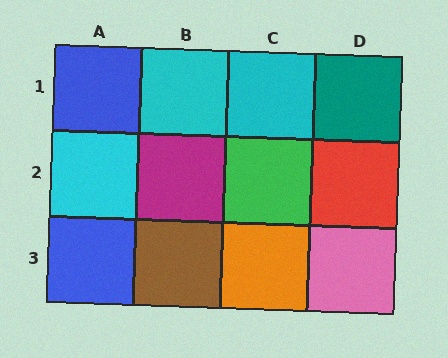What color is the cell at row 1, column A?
Blue.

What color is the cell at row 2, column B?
Magenta.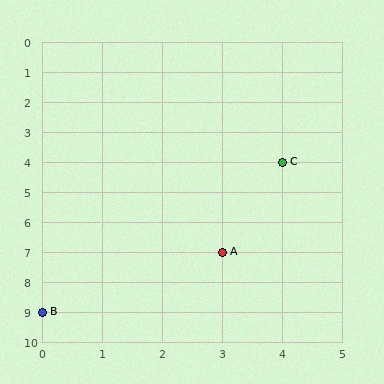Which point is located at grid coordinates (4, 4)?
Point C is at (4, 4).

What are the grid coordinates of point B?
Point B is at grid coordinates (0, 9).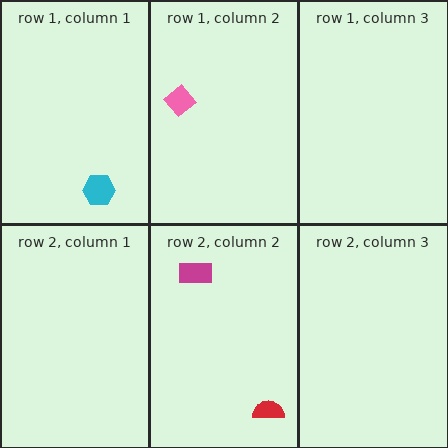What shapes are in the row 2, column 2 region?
The magenta rectangle, the red semicircle.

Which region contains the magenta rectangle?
The row 2, column 2 region.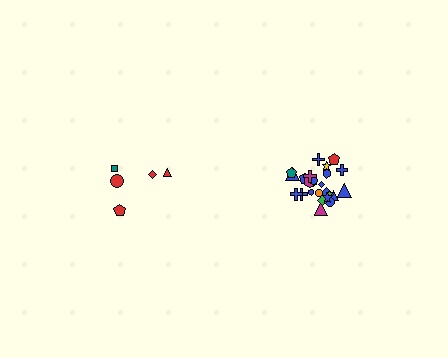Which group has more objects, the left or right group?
The right group.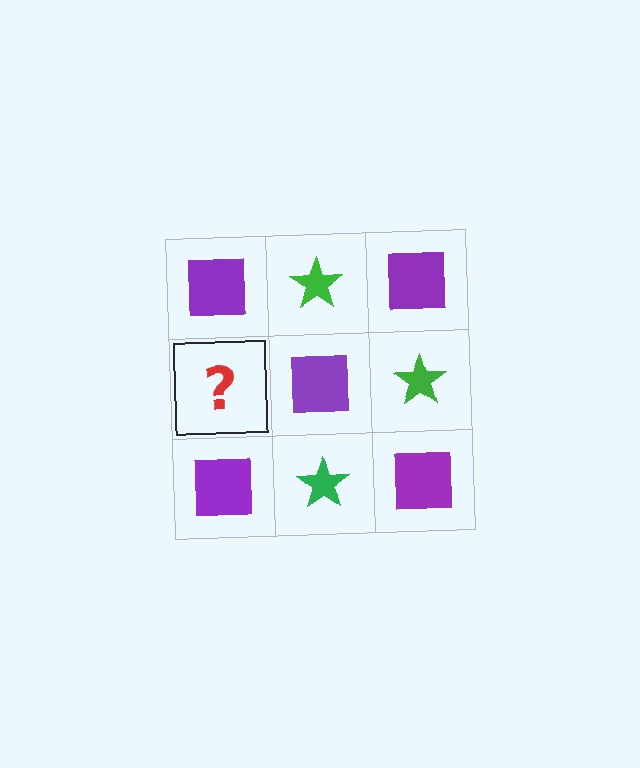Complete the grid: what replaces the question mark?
The question mark should be replaced with a green star.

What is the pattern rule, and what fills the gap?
The rule is that it alternates purple square and green star in a checkerboard pattern. The gap should be filled with a green star.